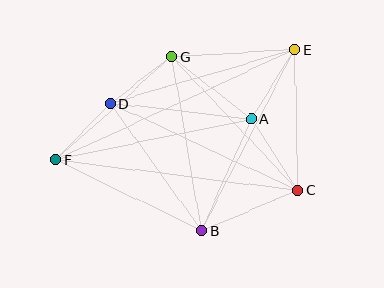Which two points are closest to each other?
Points D and G are closest to each other.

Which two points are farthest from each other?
Points E and F are farthest from each other.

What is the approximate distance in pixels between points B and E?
The distance between B and E is approximately 204 pixels.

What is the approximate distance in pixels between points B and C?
The distance between B and C is approximately 105 pixels.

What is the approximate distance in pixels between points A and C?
The distance between A and C is approximately 86 pixels.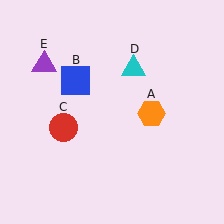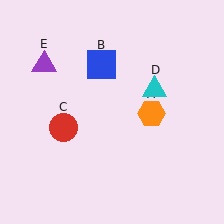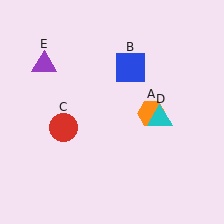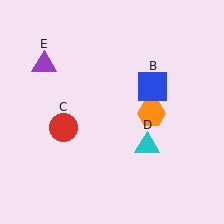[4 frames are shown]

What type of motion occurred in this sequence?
The blue square (object B), cyan triangle (object D) rotated clockwise around the center of the scene.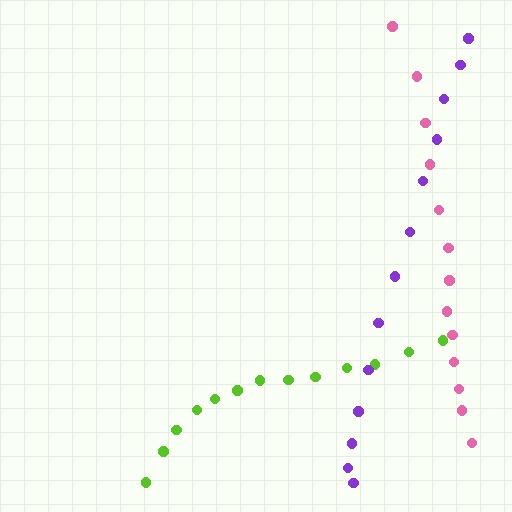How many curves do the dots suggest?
There are 3 distinct paths.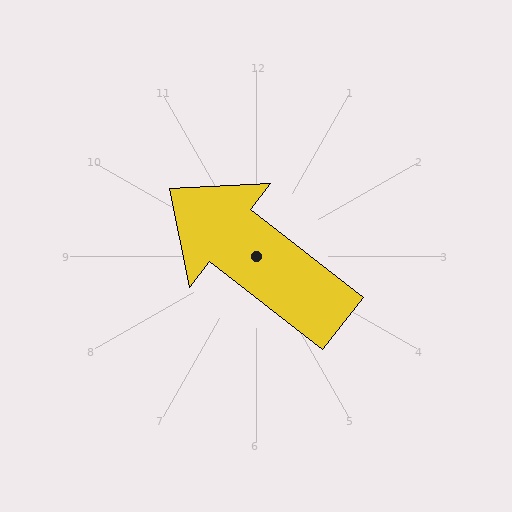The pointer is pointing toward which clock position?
Roughly 10 o'clock.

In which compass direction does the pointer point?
Northwest.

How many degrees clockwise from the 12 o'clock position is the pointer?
Approximately 308 degrees.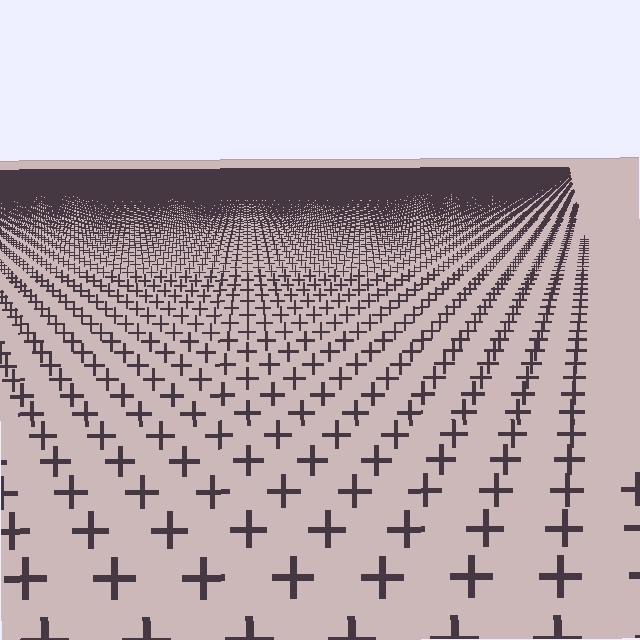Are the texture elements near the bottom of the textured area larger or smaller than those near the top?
Larger. Near the bottom, elements are closer to the viewer and appear at a bigger on-screen size.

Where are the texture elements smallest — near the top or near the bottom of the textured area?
Near the top.